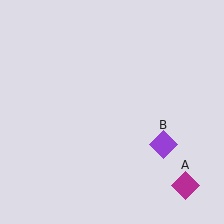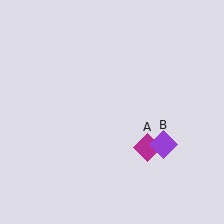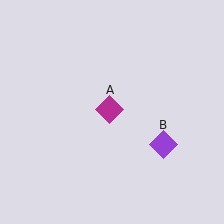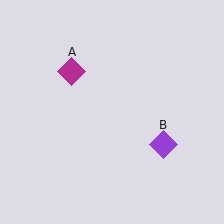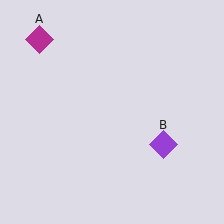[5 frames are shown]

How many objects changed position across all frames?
1 object changed position: magenta diamond (object A).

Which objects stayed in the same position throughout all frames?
Purple diamond (object B) remained stationary.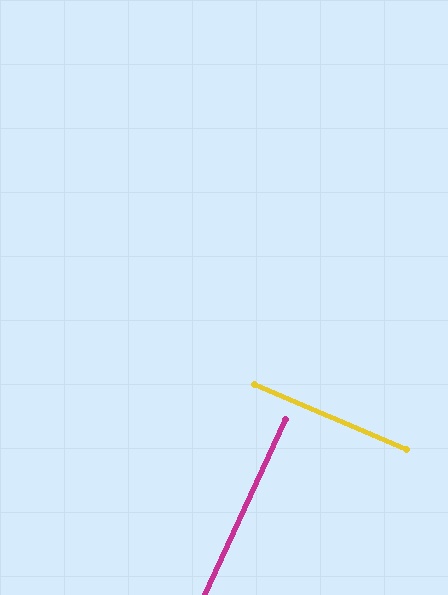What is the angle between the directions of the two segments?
Approximately 88 degrees.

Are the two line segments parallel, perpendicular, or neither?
Perpendicular — they meet at approximately 88°.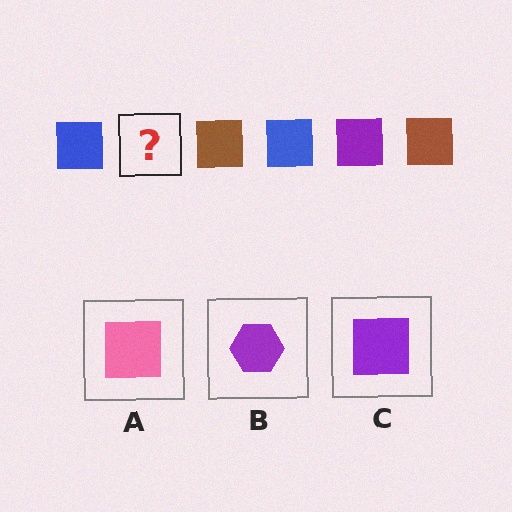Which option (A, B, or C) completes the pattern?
C.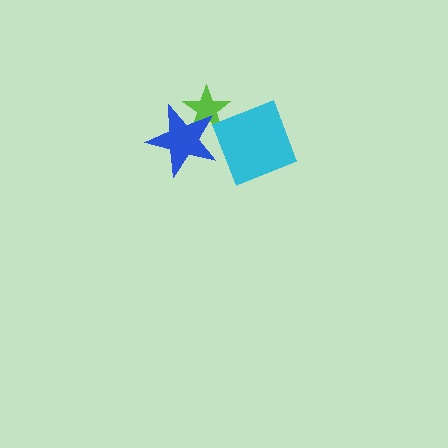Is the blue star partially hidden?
Yes, it is partially covered by another shape.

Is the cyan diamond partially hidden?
No, no other shape covers it.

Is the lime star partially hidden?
Yes, it is partially covered by another shape.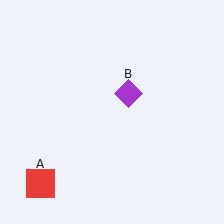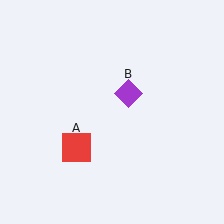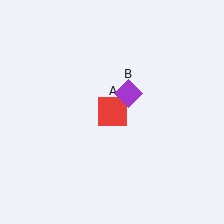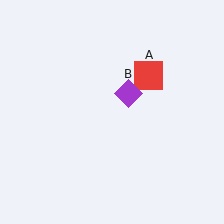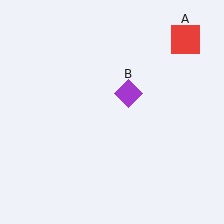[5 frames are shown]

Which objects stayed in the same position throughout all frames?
Purple diamond (object B) remained stationary.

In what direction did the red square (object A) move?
The red square (object A) moved up and to the right.